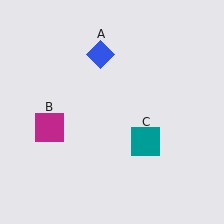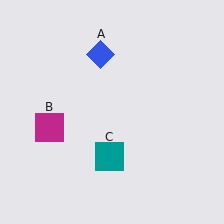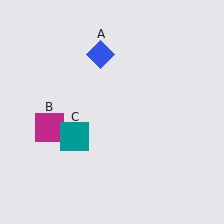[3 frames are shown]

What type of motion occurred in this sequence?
The teal square (object C) rotated clockwise around the center of the scene.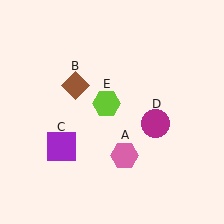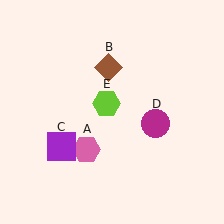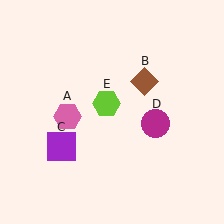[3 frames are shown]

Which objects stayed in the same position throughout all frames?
Purple square (object C) and magenta circle (object D) and lime hexagon (object E) remained stationary.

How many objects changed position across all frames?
2 objects changed position: pink hexagon (object A), brown diamond (object B).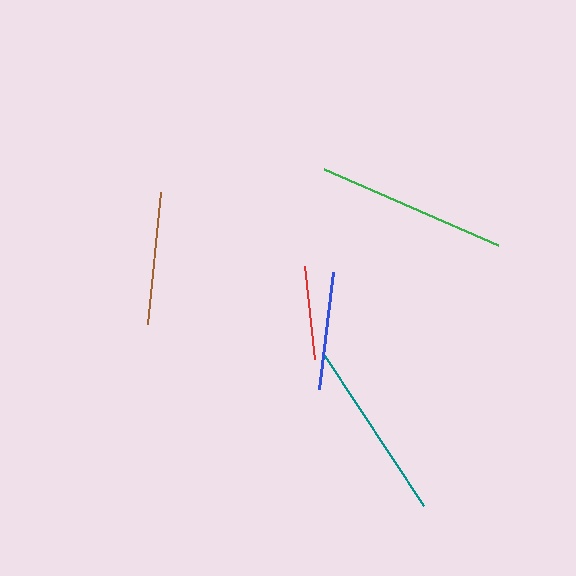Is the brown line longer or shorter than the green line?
The green line is longer than the brown line.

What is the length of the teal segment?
The teal segment is approximately 180 pixels long.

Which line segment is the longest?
The green line is the longest at approximately 190 pixels.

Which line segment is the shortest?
The red line is the shortest at approximately 93 pixels.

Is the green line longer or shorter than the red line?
The green line is longer than the red line.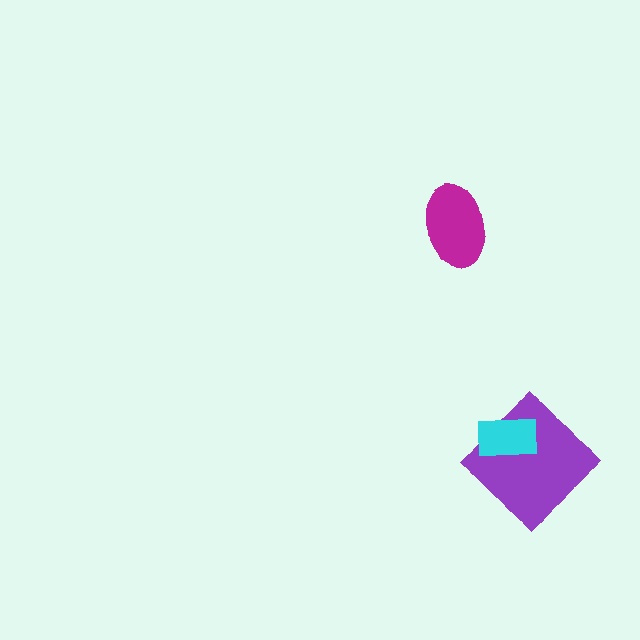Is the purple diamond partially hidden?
Yes, it is partially covered by another shape.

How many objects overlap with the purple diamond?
1 object overlaps with the purple diamond.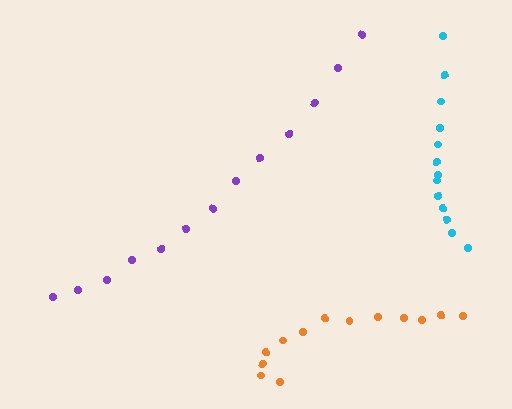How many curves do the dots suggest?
There are 3 distinct paths.